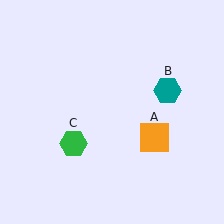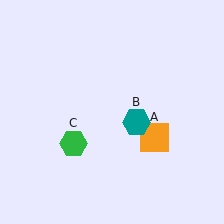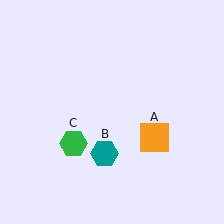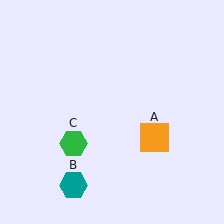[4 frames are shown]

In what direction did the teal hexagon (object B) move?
The teal hexagon (object B) moved down and to the left.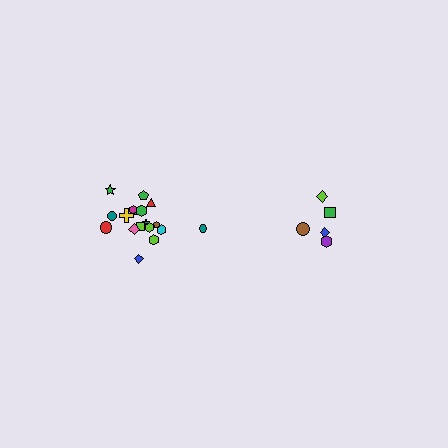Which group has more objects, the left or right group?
The left group.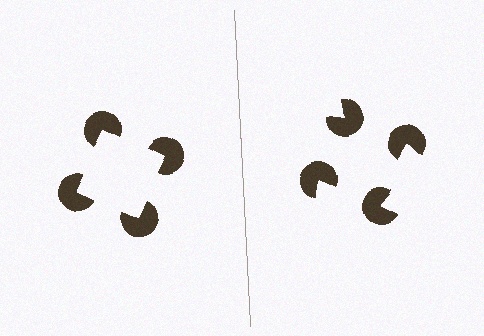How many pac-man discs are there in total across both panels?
8 — 4 on each side.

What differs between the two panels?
The pac-man discs are positioned identically on both sides; only the wedge orientations differ. On the left they align to a square; on the right they are misaligned.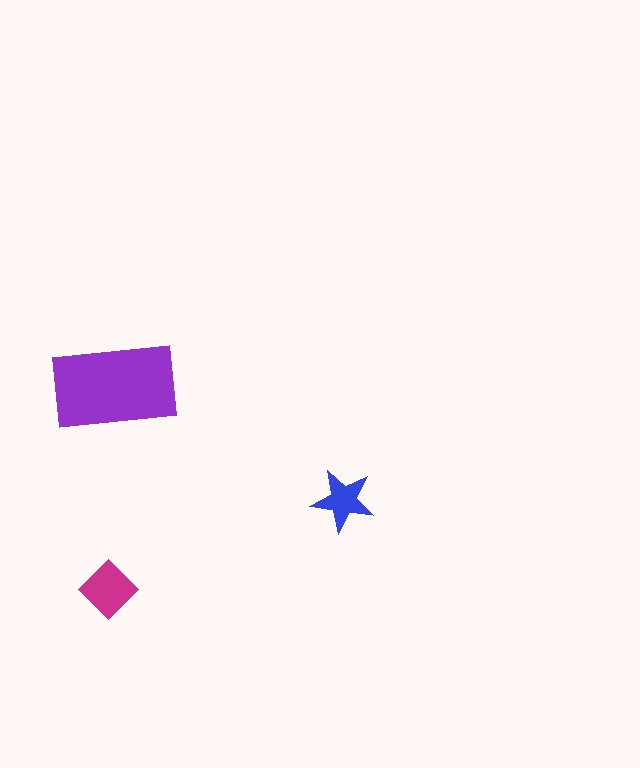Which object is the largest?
The purple rectangle.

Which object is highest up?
The purple rectangle is topmost.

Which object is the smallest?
The blue star.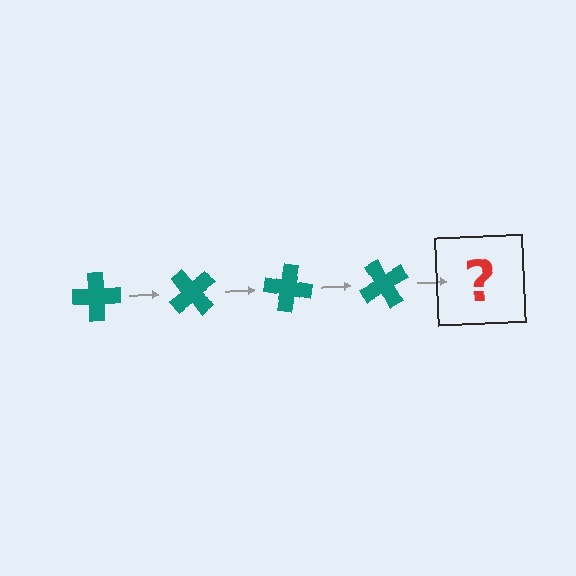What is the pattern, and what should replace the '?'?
The pattern is that the cross rotates 50 degrees each step. The '?' should be a teal cross rotated 200 degrees.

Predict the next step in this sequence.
The next step is a teal cross rotated 200 degrees.